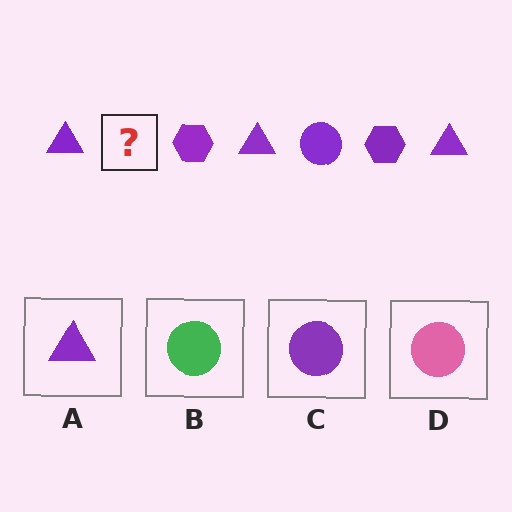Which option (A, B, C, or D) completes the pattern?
C.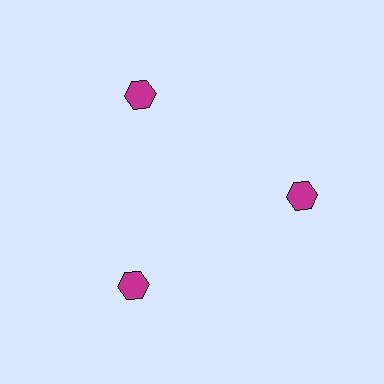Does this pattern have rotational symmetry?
Yes, this pattern has 3-fold rotational symmetry. It looks the same after rotating 120 degrees around the center.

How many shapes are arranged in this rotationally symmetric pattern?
There are 3 shapes, arranged in 3 groups of 1.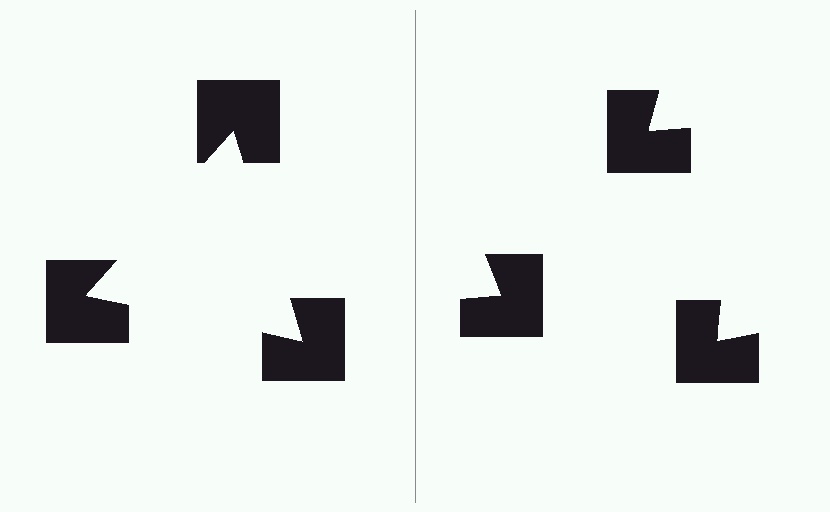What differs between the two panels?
The notched squares are positioned identically on both sides; only the wedge orientations differ. On the left they align to a triangle; on the right they are misaligned.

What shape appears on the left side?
An illusory triangle.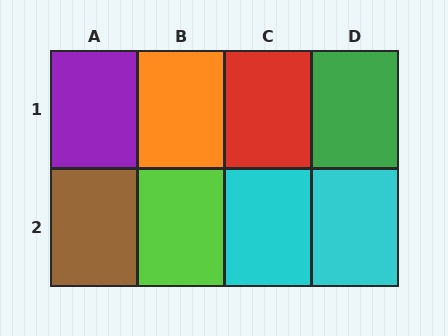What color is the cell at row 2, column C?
Cyan.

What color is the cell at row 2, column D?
Cyan.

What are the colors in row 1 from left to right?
Purple, orange, red, green.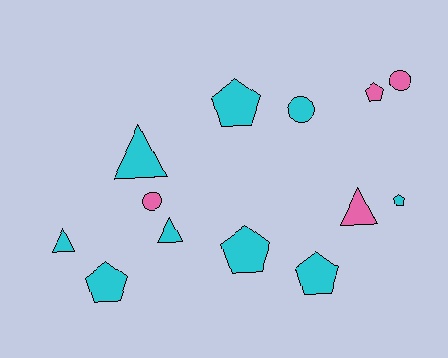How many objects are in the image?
There are 13 objects.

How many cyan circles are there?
There is 1 cyan circle.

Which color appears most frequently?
Cyan, with 9 objects.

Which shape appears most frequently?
Pentagon, with 6 objects.